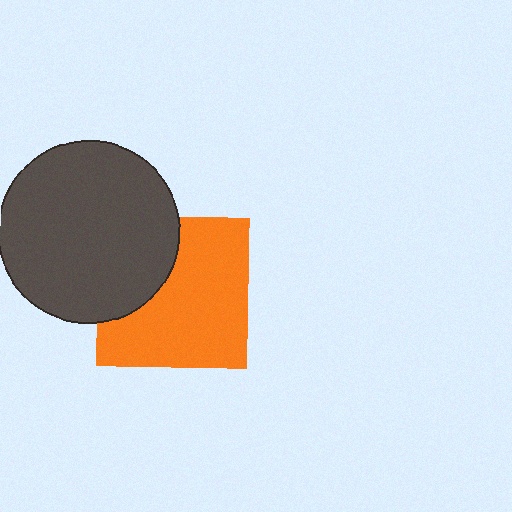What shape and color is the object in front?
The object in front is a dark gray circle.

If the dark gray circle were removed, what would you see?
You would see the complete orange square.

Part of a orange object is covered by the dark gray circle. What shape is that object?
It is a square.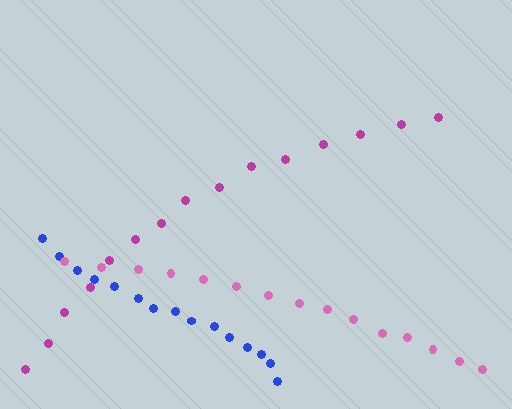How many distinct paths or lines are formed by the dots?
There are 3 distinct paths.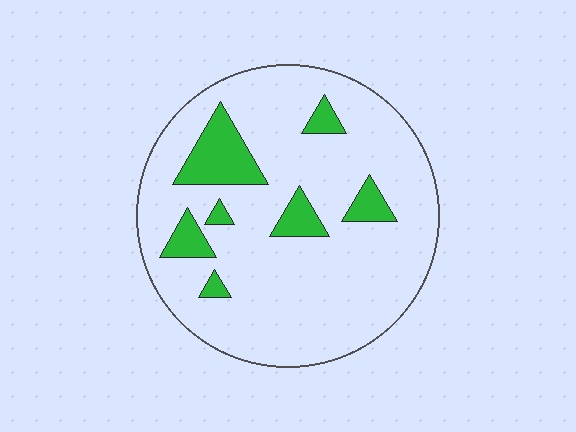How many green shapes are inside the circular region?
7.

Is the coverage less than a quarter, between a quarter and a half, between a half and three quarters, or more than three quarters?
Less than a quarter.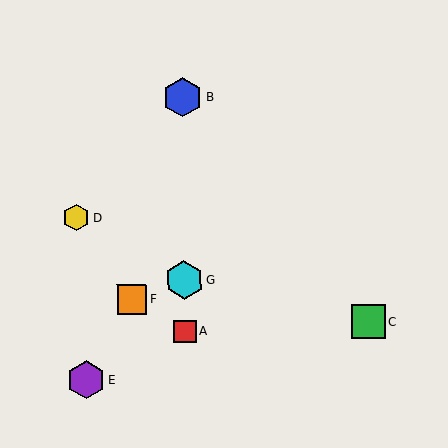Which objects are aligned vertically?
Objects A, B, G are aligned vertically.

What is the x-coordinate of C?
Object C is at x≈368.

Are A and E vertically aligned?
No, A is at x≈185 and E is at x≈86.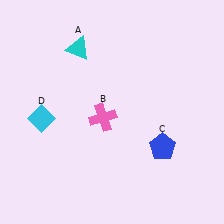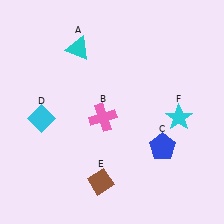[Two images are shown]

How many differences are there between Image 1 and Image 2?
There are 2 differences between the two images.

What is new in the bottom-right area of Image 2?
A cyan star (F) was added in the bottom-right area of Image 2.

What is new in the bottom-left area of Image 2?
A brown diamond (E) was added in the bottom-left area of Image 2.